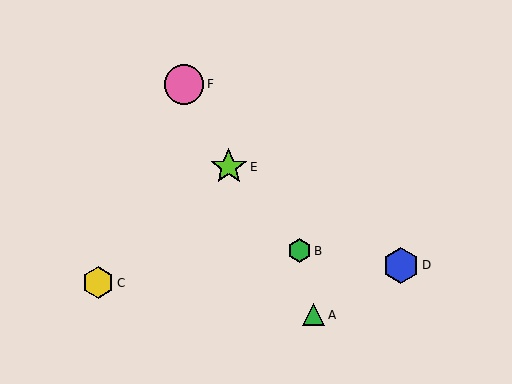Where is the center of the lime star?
The center of the lime star is at (229, 167).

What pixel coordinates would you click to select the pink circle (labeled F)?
Click at (184, 84) to select the pink circle F.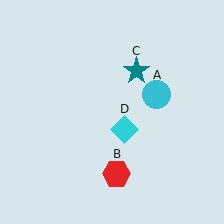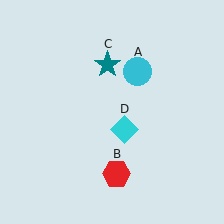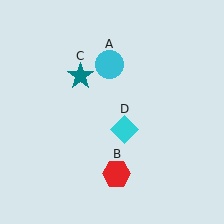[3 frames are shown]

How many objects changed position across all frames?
2 objects changed position: cyan circle (object A), teal star (object C).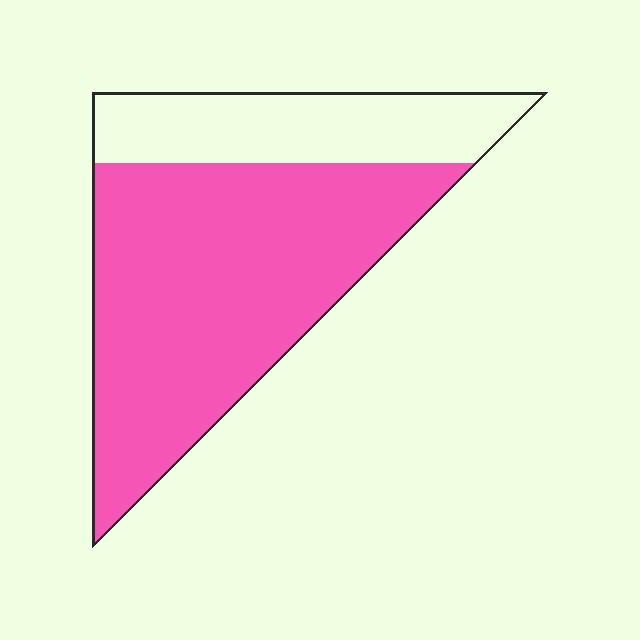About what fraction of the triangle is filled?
About three quarters (3/4).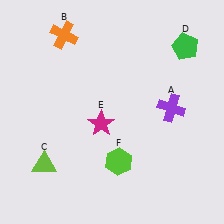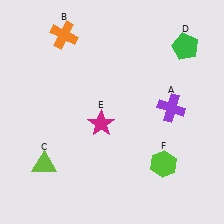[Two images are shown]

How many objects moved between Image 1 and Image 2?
1 object moved between the two images.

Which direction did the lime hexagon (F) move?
The lime hexagon (F) moved right.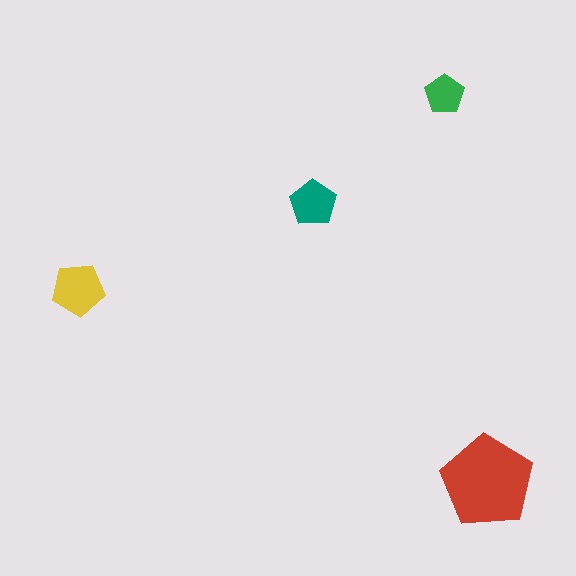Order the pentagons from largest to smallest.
the red one, the yellow one, the teal one, the green one.